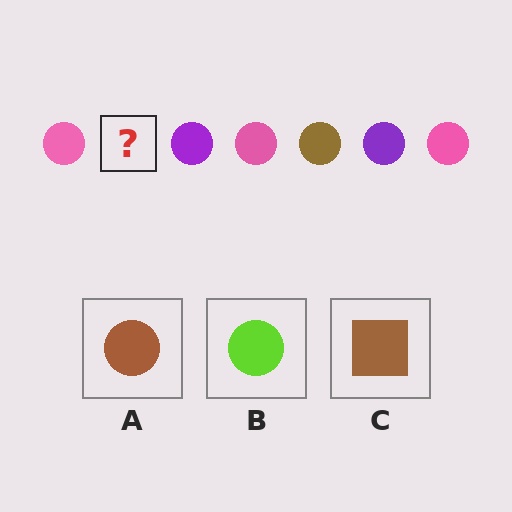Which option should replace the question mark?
Option A.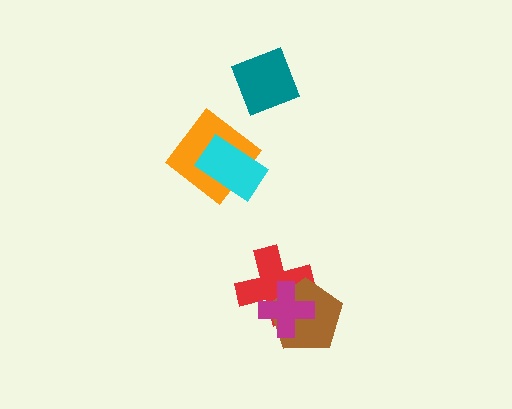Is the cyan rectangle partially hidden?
No, no other shape covers it.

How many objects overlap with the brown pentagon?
2 objects overlap with the brown pentagon.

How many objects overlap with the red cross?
2 objects overlap with the red cross.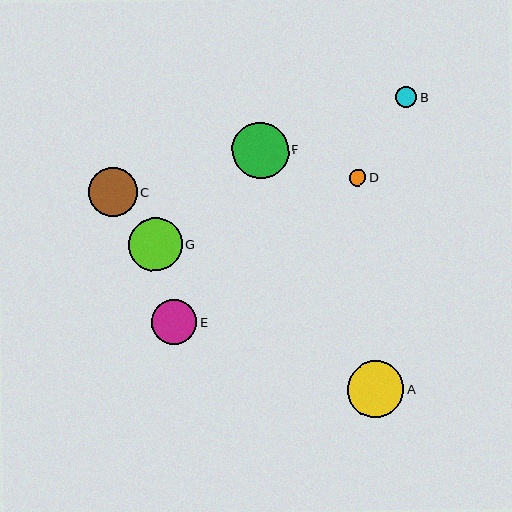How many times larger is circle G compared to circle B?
Circle G is approximately 2.5 times the size of circle B.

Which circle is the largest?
Circle A is the largest with a size of approximately 56 pixels.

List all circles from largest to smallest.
From largest to smallest: A, F, G, C, E, B, D.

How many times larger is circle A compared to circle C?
Circle A is approximately 1.2 times the size of circle C.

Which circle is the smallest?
Circle D is the smallest with a size of approximately 16 pixels.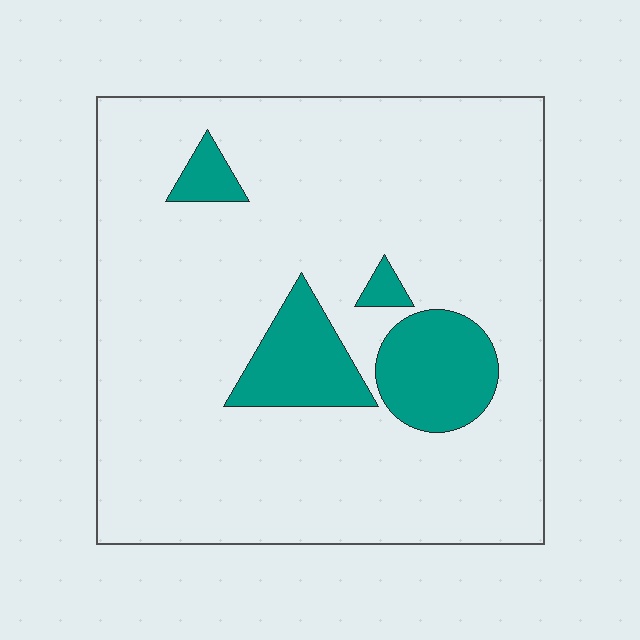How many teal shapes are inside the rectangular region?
4.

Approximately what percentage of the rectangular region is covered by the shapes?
Approximately 15%.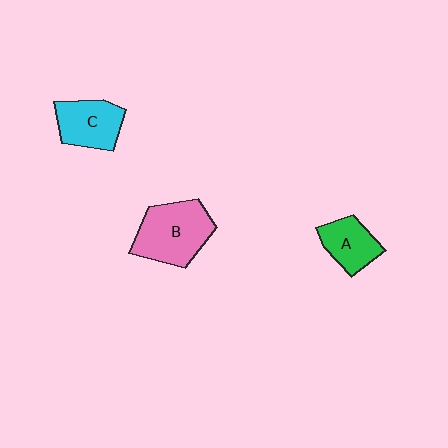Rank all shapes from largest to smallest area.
From largest to smallest: B (pink), C (cyan), A (green).